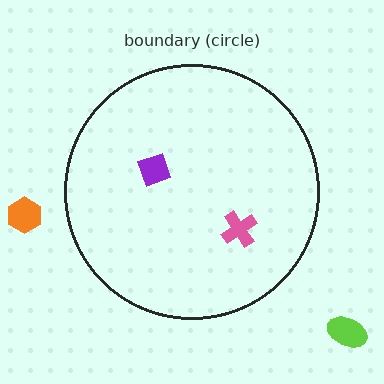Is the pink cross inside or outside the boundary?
Inside.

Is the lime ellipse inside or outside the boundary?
Outside.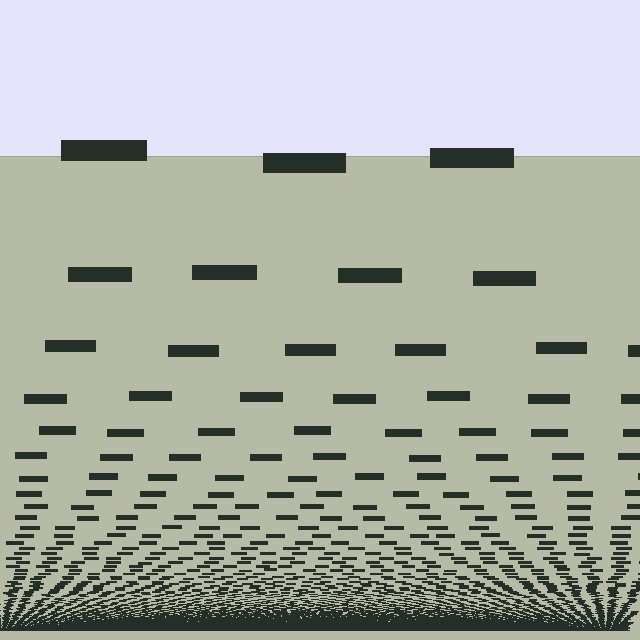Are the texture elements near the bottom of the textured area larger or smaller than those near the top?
Smaller. The gradient is inverted — elements near the bottom are smaller and denser.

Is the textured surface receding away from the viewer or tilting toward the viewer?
The surface appears to tilt toward the viewer. Texture elements get larger and sparser toward the top.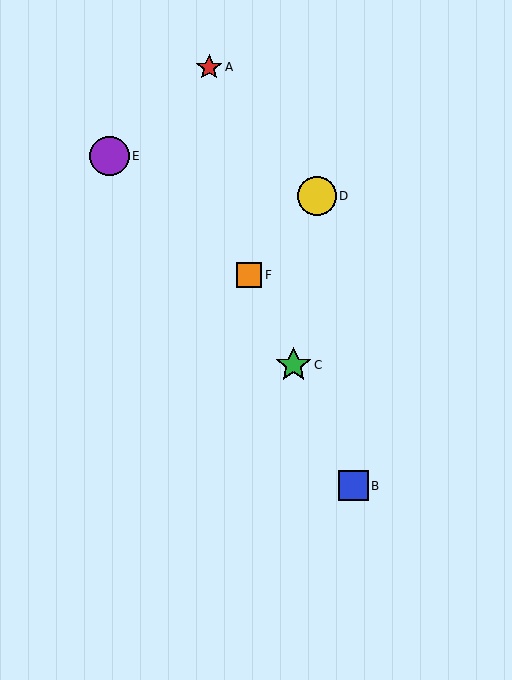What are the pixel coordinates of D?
Object D is at (317, 196).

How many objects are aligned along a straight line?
3 objects (B, C, F) are aligned along a straight line.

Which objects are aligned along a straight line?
Objects B, C, F are aligned along a straight line.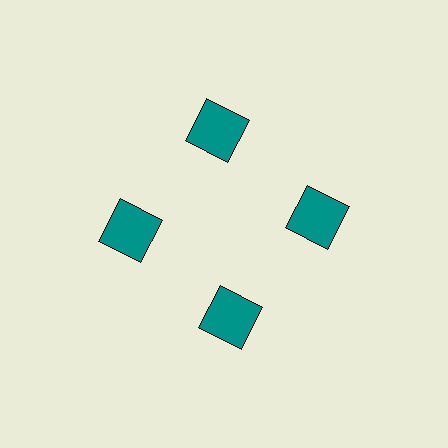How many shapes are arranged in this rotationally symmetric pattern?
There are 4 shapes, arranged in 4 groups of 1.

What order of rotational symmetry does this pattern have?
This pattern has 4-fold rotational symmetry.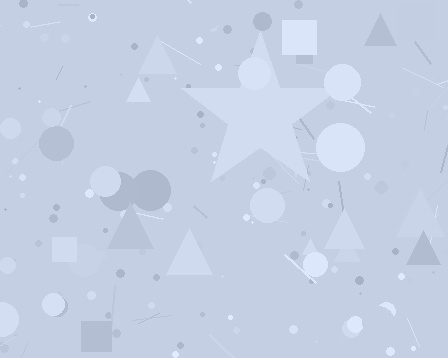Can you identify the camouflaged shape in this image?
The camouflaged shape is a star.